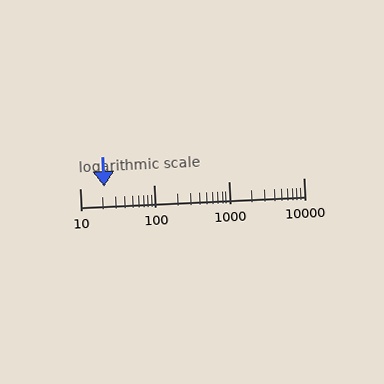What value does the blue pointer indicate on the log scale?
The pointer indicates approximately 21.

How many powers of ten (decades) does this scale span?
The scale spans 3 decades, from 10 to 10000.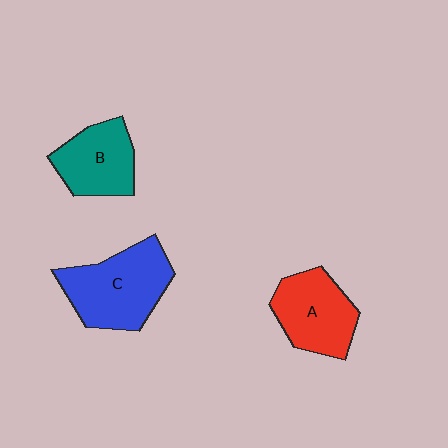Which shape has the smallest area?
Shape B (teal).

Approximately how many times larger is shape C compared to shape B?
Approximately 1.4 times.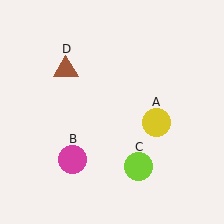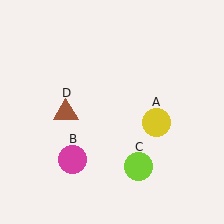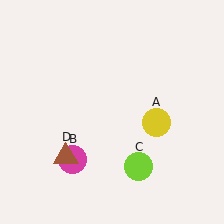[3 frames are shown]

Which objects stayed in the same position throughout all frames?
Yellow circle (object A) and magenta circle (object B) and lime circle (object C) remained stationary.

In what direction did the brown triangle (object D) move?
The brown triangle (object D) moved down.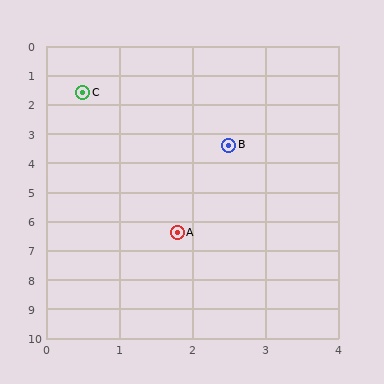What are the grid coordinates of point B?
Point B is at approximately (2.5, 3.4).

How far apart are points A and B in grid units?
Points A and B are about 3.1 grid units apart.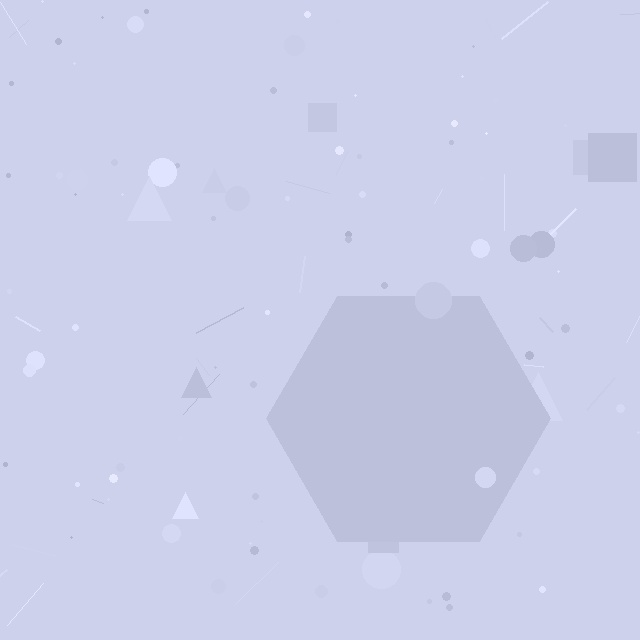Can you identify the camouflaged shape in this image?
The camouflaged shape is a hexagon.